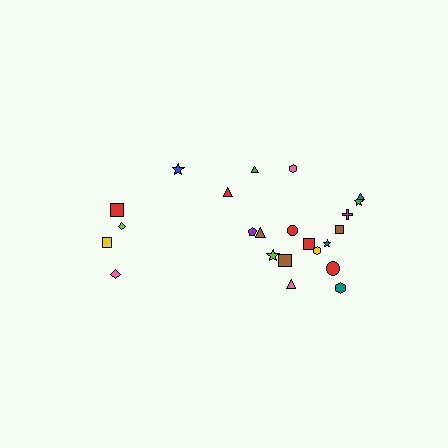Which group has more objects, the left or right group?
The right group.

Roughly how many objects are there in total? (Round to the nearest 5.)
Roughly 25 objects in total.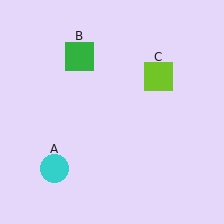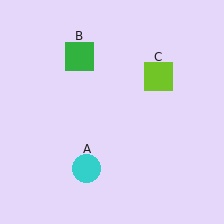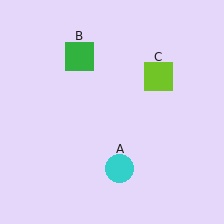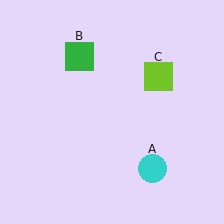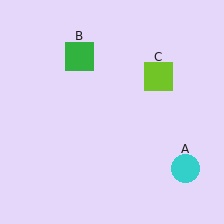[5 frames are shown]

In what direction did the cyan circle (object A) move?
The cyan circle (object A) moved right.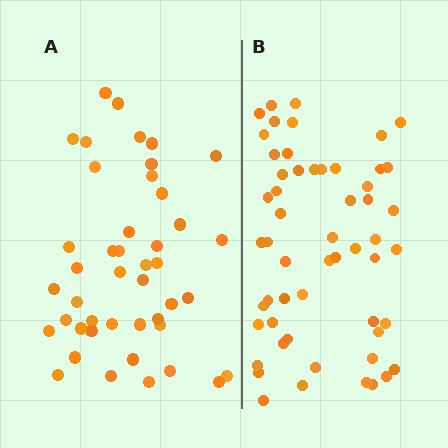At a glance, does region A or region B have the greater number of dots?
Region B (the right region) has more dots.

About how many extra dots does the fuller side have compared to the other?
Region B has roughly 12 or so more dots than region A.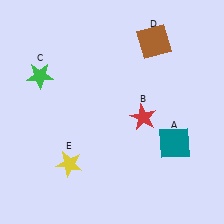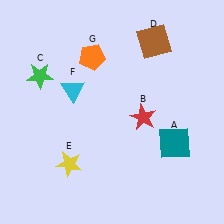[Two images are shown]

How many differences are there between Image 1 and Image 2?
There are 2 differences between the two images.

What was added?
A cyan triangle (F), an orange pentagon (G) were added in Image 2.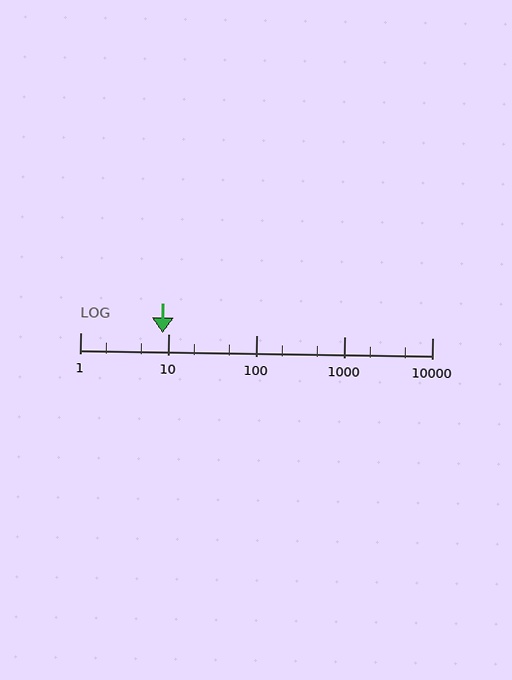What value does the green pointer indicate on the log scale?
The pointer indicates approximately 8.7.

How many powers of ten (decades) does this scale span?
The scale spans 4 decades, from 1 to 10000.